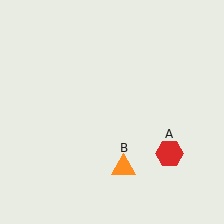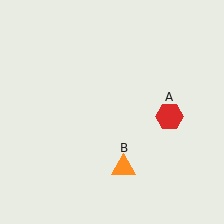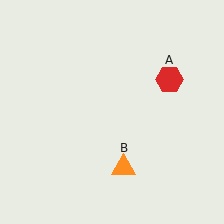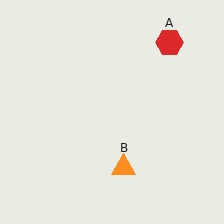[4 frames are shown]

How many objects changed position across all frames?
1 object changed position: red hexagon (object A).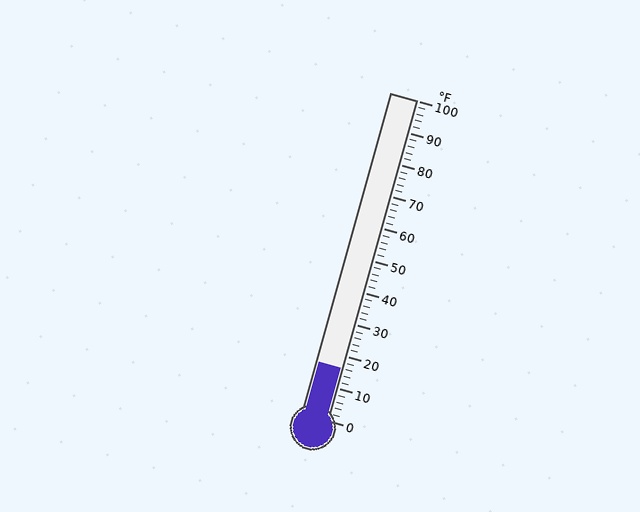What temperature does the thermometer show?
The thermometer shows approximately 16°F.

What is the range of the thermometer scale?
The thermometer scale ranges from 0°F to 100°F.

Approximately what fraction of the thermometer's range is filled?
The thermometer is filled to approximately 15% of its range.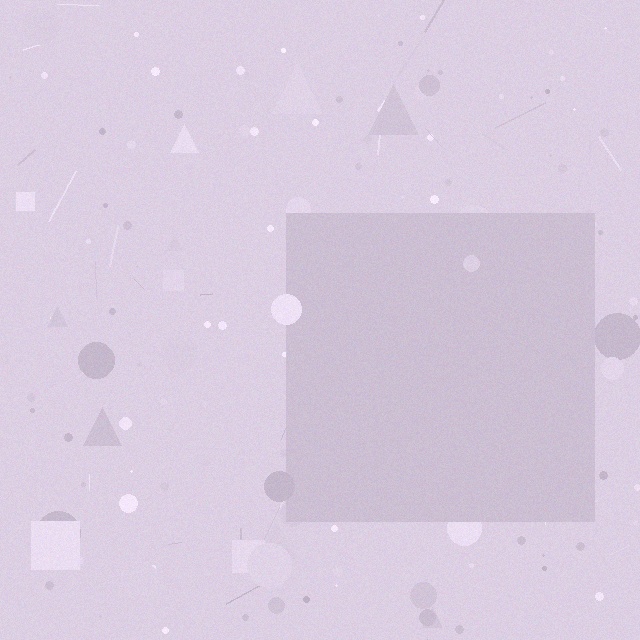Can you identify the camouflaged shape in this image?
The camouflaged shape is a square.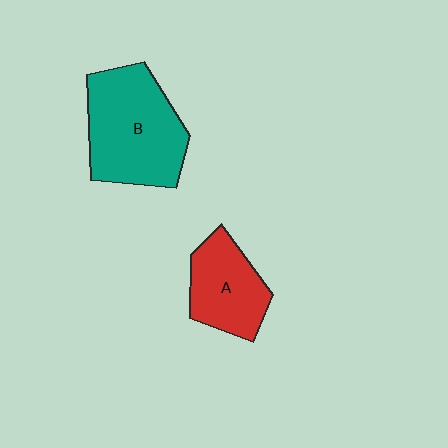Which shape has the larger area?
Shape B (teal).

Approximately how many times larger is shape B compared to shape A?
Approximately 1.6 times.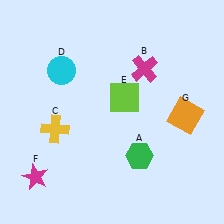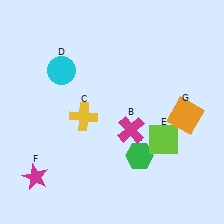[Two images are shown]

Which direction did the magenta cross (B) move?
The magenta cross (B) moved down.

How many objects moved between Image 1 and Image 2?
3 objects moved between the two images.